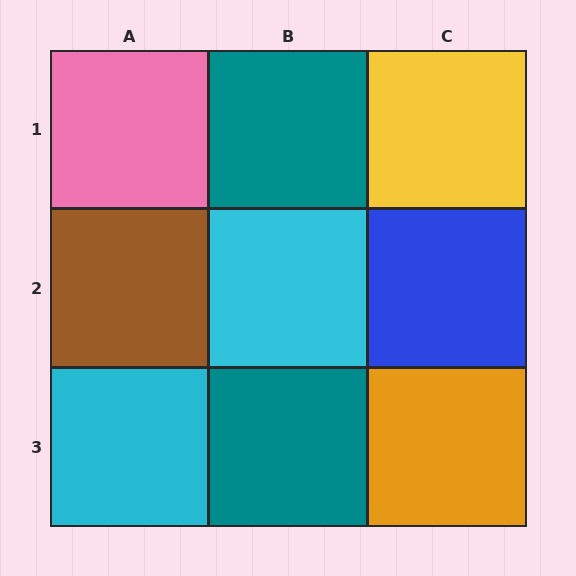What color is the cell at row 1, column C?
Yellow.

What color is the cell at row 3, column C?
Orange.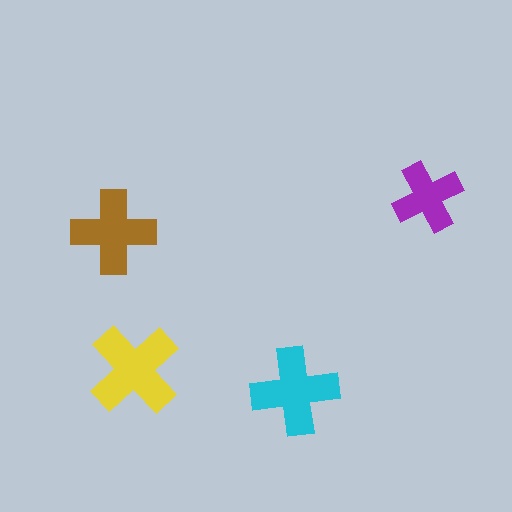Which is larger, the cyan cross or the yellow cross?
The yellow one.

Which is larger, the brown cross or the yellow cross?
The yellow one.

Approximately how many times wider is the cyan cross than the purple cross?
About 1.5 times wider.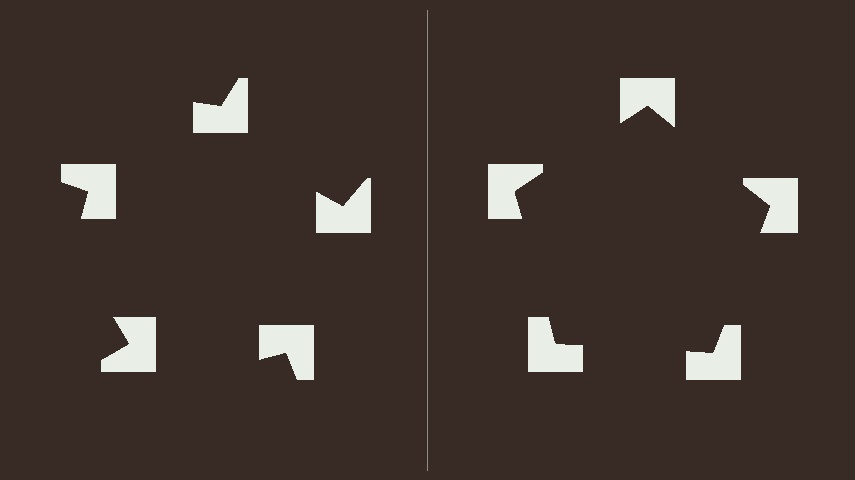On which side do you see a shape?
An illusory pentagon appears on the right side. On the left side the wedge cuts are rotated, so no coherent shape forms.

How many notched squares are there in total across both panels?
10 — 5 on each side.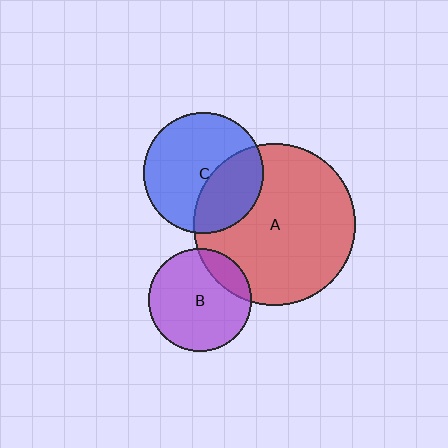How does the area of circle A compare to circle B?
Approximately 2.5 times.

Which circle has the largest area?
Circle A (red).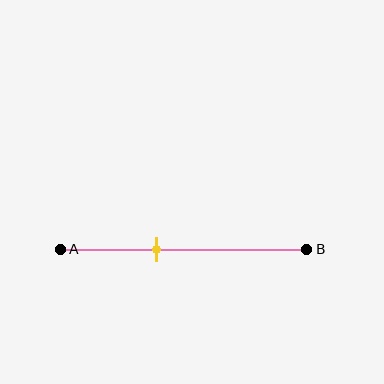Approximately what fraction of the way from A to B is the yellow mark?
The yellow mark is approximately 40% of the way from A to B.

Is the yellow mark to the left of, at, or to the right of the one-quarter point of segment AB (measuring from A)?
The yellow mark is to the right of the one-quarter point of segment AB.